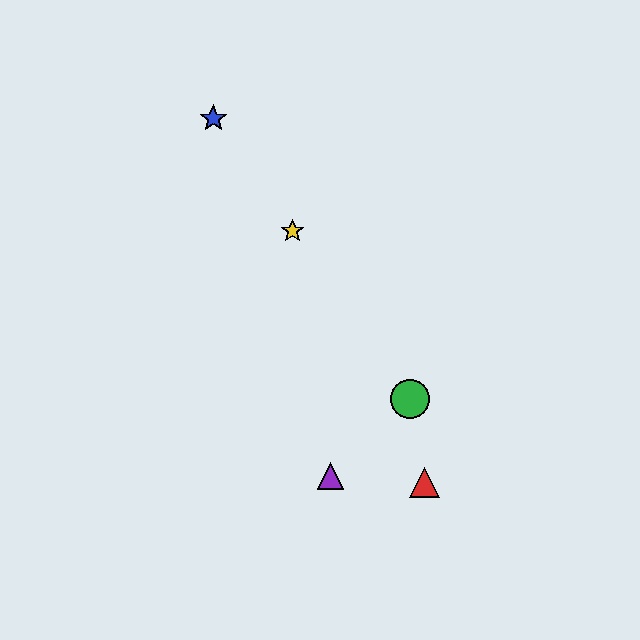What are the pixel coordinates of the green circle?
The green circle is at (410, 399).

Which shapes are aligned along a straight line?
The blue star, the green circle, the yellow star are aligned along a straight line.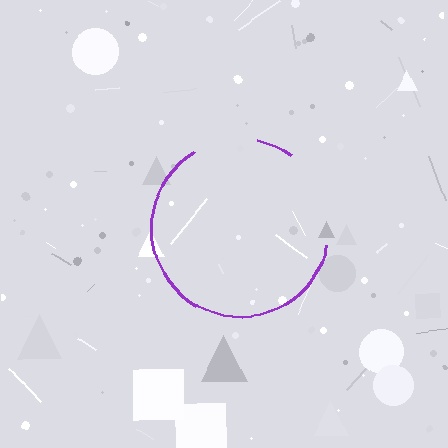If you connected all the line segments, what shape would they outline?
They would outline a circle.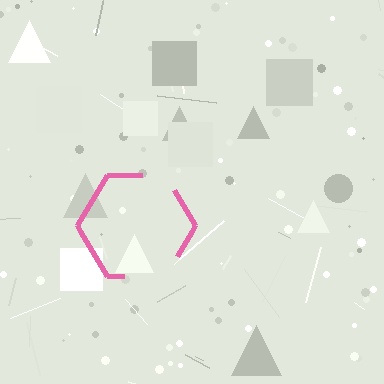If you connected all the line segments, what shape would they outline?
They would outline a hexagon.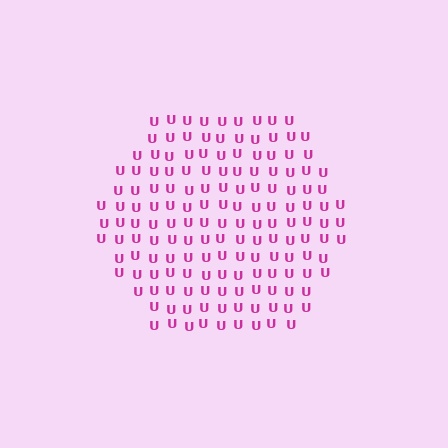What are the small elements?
The small elements are letter U's.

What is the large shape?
The large shape is a hexagon.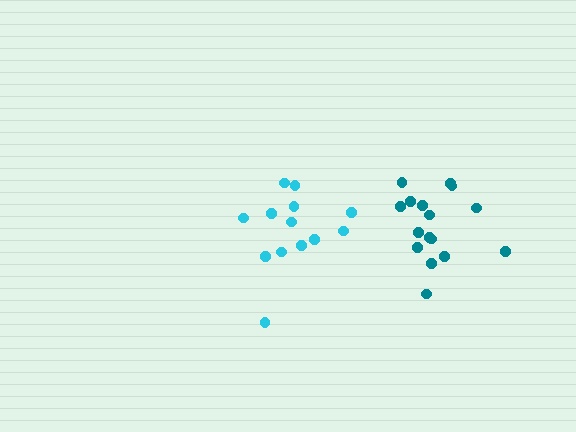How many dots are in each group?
Group 1: 13 dots, Group 2: 16 dots (29 total).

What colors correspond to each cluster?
The clusters are colored: cyan, teal.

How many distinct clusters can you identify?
There are 2 distinct clusters.